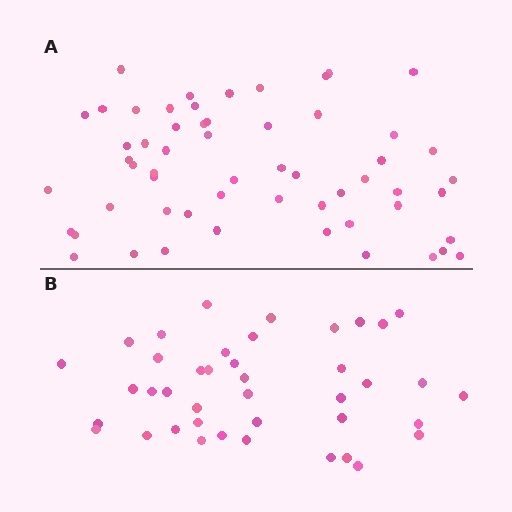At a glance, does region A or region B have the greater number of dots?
Region A (the top region) has more dots.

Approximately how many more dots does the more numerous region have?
Region A has approximately 15 more dots than region B.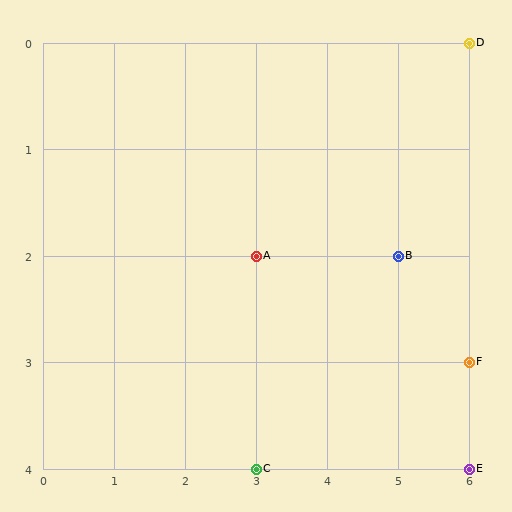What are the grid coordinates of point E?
Point E is at grid coordinates (6, 4).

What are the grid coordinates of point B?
Point B is at grid coordinates (5, 2).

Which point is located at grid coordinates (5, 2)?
Point B is at (5, 2).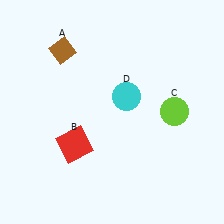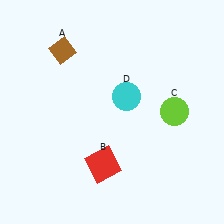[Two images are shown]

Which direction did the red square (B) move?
The red square (B) moved right.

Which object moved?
The red square (B) moved right.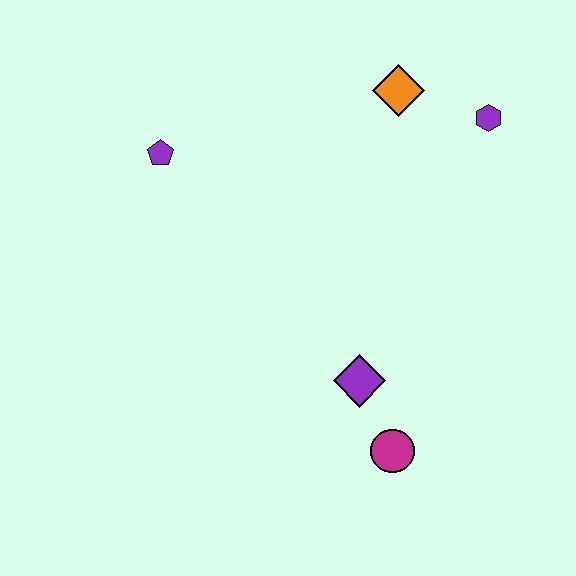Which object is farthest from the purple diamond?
The purple pentagon is farthest from the purple diamond.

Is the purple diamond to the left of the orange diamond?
Yes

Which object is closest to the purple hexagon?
The orange diamond is closest to the purple hexagon.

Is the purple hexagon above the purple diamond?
Yes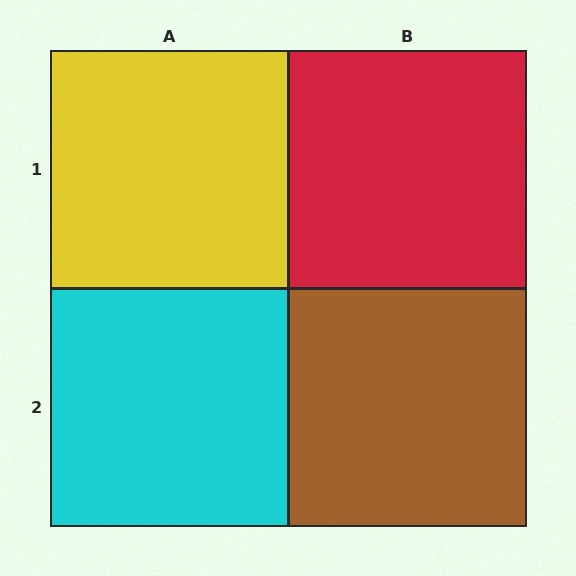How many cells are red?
1 cell is red.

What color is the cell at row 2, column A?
Cyan.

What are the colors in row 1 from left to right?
Yellow, red.